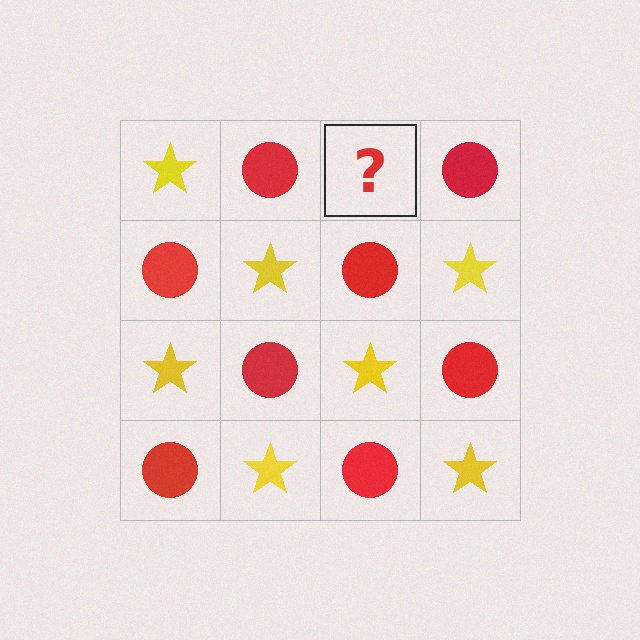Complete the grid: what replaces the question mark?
The question mark should be replaced with a yellow star.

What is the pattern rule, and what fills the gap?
The rule is that it alternates yellow star and red circle in a checkerboard pattern. The gap should be filled with a yellow star.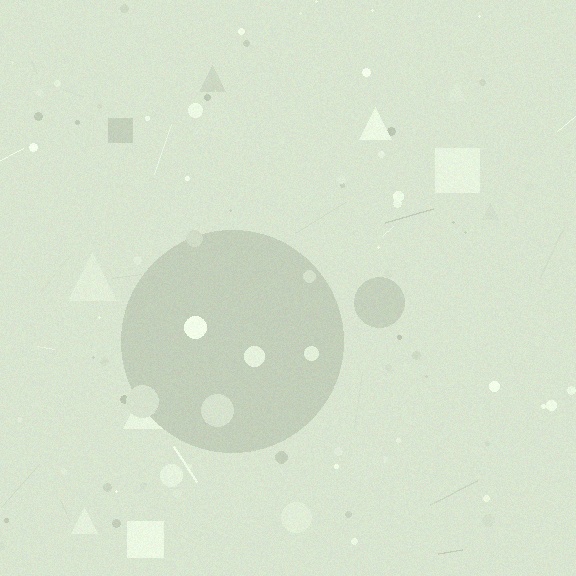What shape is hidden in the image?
A circle is hidden in the image.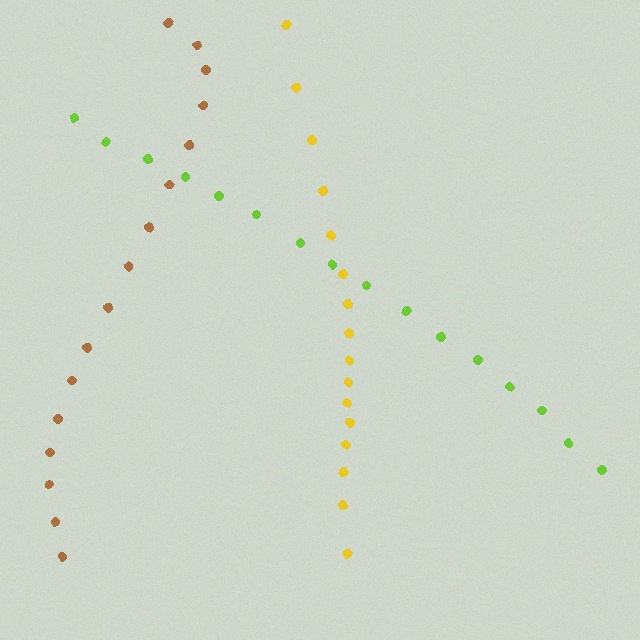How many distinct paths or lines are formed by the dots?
There are 3 distinct paths.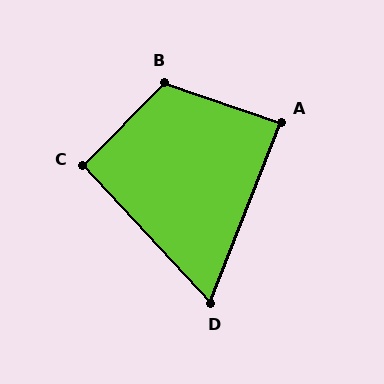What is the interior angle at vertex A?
Approximately 88 degrees (approximately right).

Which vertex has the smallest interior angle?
D, at approximately 64 degrees.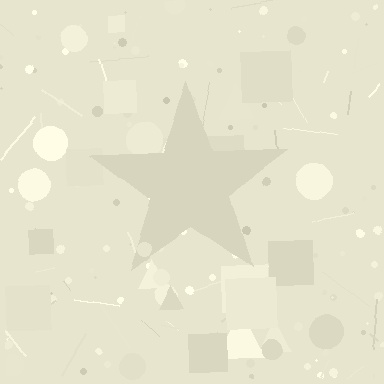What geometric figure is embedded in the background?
A star is embedded in the background.